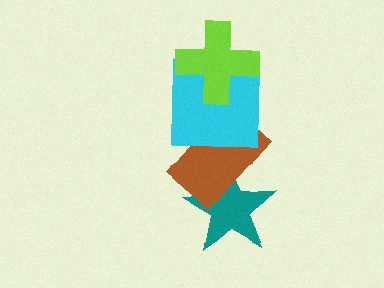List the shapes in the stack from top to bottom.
From top to bottom: the lime cross, the cyan square, the brown rectangle, the teal star.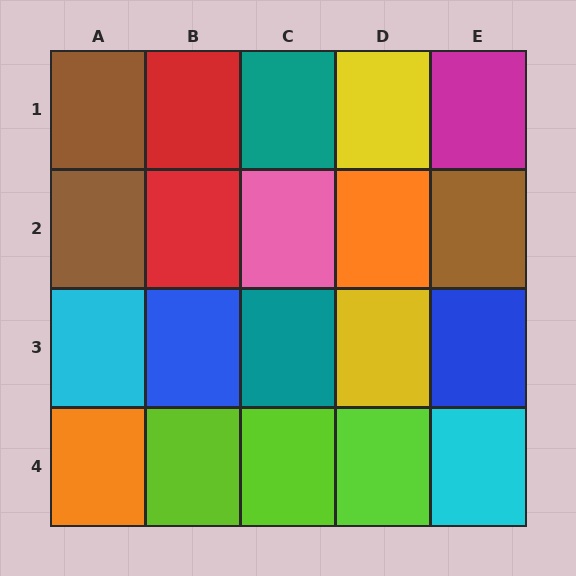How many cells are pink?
1 cell is pink.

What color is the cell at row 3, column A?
Cyan.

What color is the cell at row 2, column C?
Pink.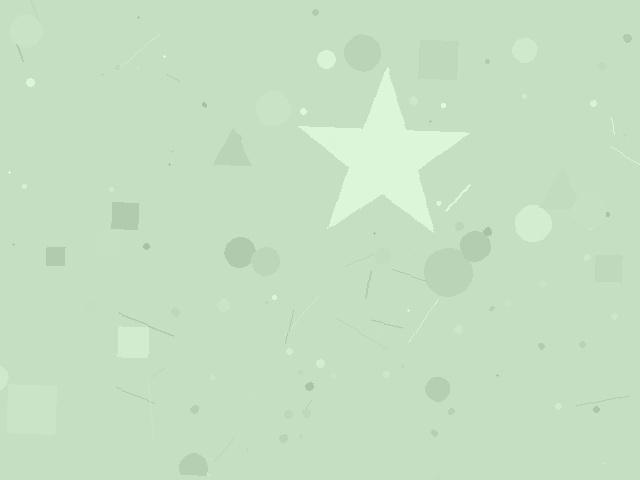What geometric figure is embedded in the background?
A star is embedded in the background.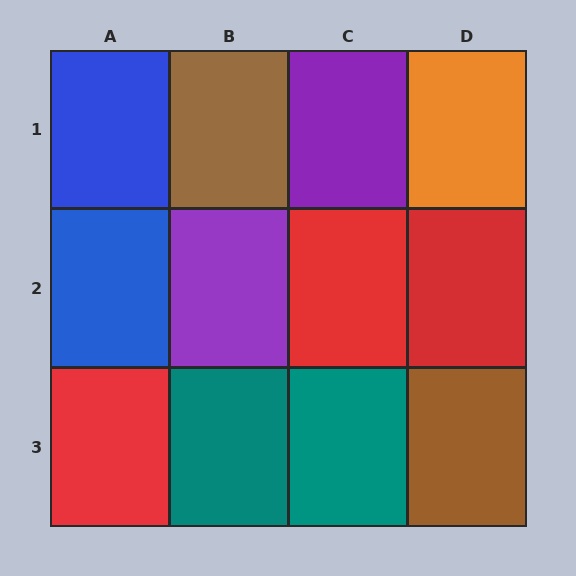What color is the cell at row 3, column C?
Teal.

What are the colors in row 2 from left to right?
Blue, purple, red, red.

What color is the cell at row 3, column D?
Brown.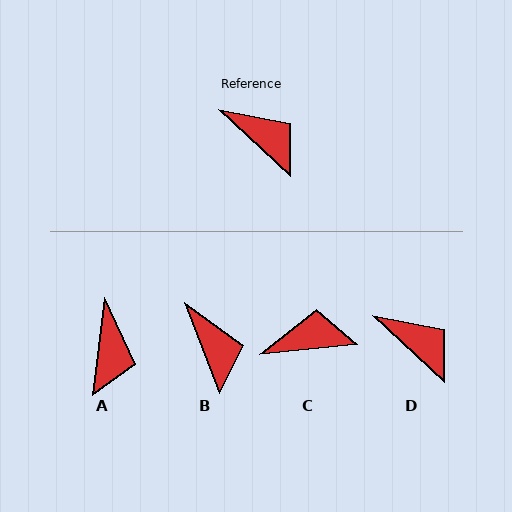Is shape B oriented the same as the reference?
No, it is off by about 26 degrees.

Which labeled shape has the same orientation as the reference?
D.